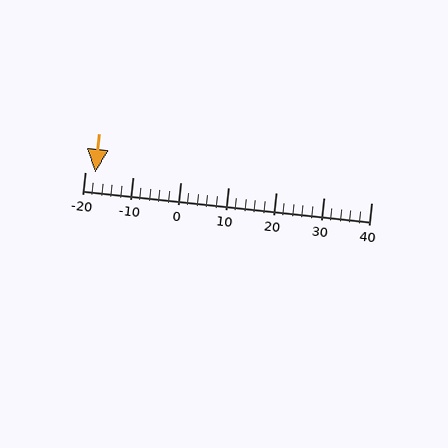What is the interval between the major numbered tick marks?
The major tick marks are spaced 10 units apart.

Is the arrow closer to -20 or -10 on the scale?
The arrow is closer to -20.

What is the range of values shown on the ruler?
The ruler shows values from -20 to 40.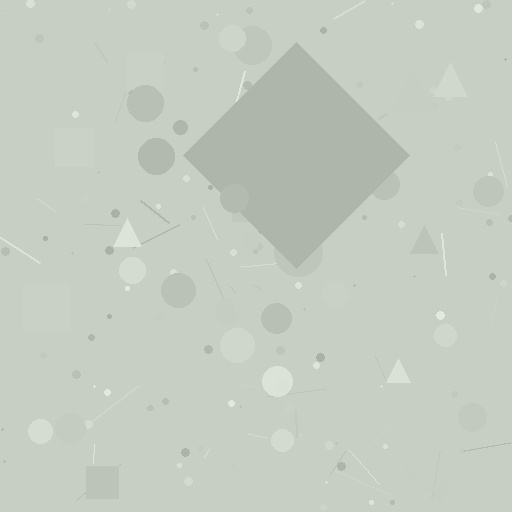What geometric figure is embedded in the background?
A diamond is embedded in the background.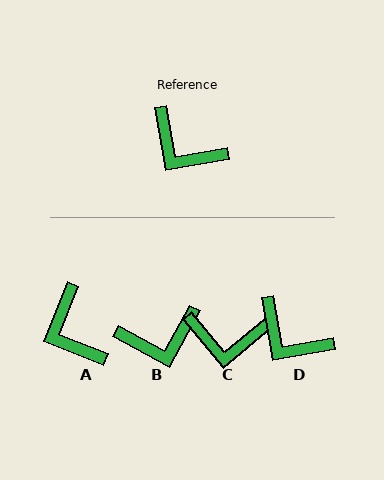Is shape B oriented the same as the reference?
No, it is off by about 51 degrees.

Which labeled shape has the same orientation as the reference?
D.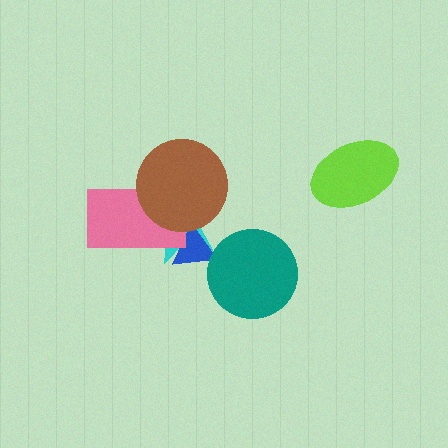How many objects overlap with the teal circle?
1 object overlaps with the teal circle.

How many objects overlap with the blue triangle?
3 objects overlap with the blue triangle.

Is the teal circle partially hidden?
No, no other shape covers it.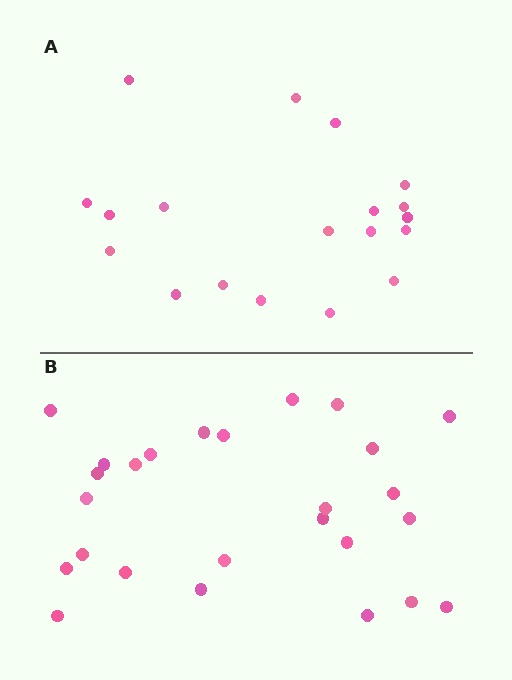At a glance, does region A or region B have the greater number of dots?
Region B (the bottom region) has more dots.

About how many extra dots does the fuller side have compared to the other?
Region B has roughly 8 or so more dots than region A.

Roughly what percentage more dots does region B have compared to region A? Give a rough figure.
About 35% more.